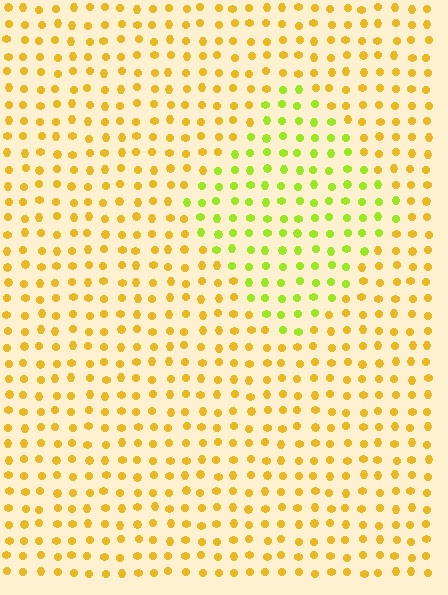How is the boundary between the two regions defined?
The boundary is defined purely by a slight shift in hue (about 39 degrees). Spacing, size, and orientation are identical on both sides.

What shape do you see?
I see a diamond.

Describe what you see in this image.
The image is filled with small yellow elements in a uniform arrangement. A diamond-shaped region is visible where the elements are tinted to a slightly different hue, forming a subtle color boundary.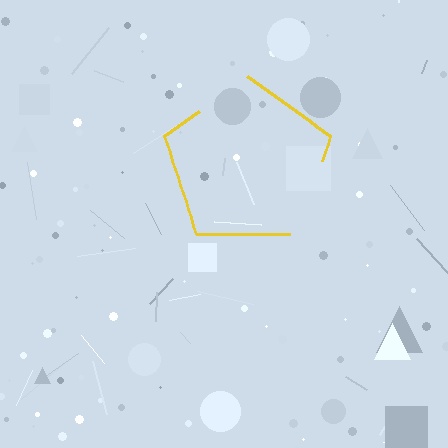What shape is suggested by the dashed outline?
The dashed outline suggests a pentagon.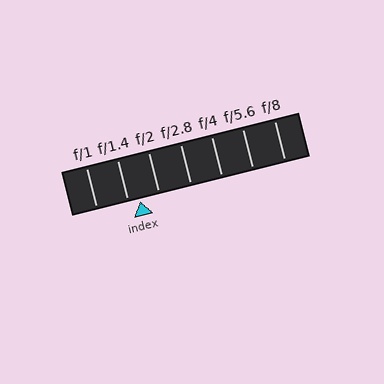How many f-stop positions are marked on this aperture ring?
There are 7 f-stop positions marked.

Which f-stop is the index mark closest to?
The index mark is closest to f/1.4.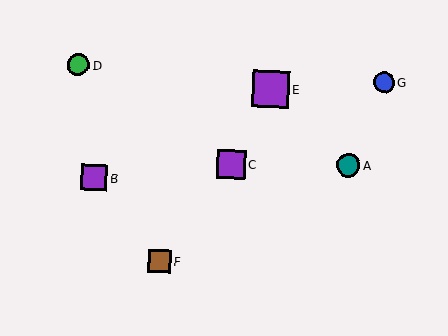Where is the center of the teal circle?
The center of the teal circle is at (348, 165).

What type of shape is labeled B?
Shape B is a purple square.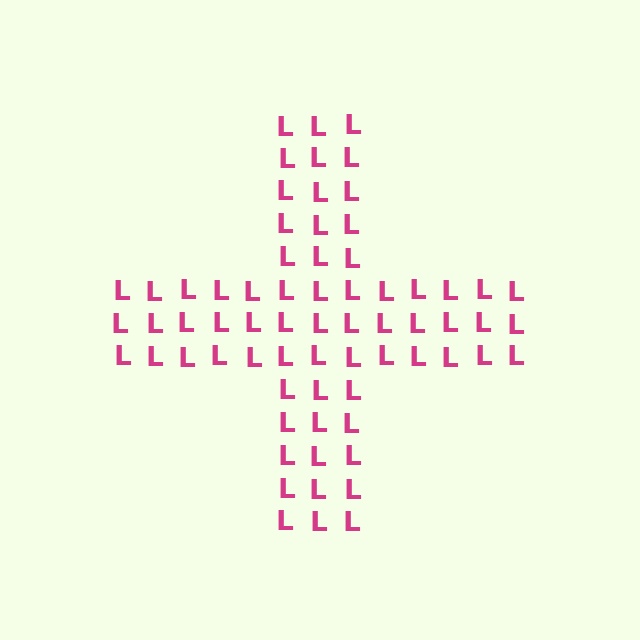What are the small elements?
The small elements are letter L's.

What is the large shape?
The large shape is a cross.